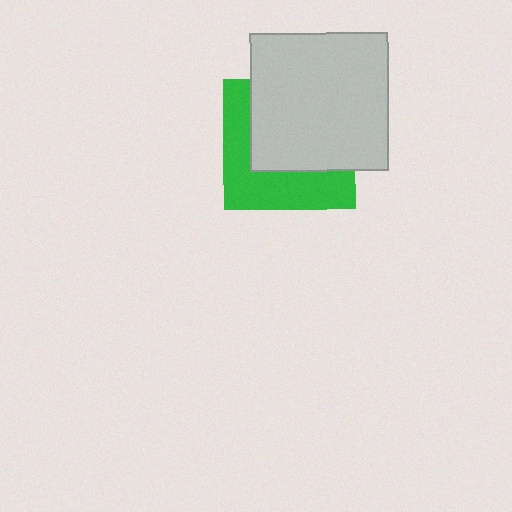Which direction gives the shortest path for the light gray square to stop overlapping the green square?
Moving toward the upper-right gives the shortest separation.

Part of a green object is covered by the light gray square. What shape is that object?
It is a square.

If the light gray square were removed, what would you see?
You would see the complete green square.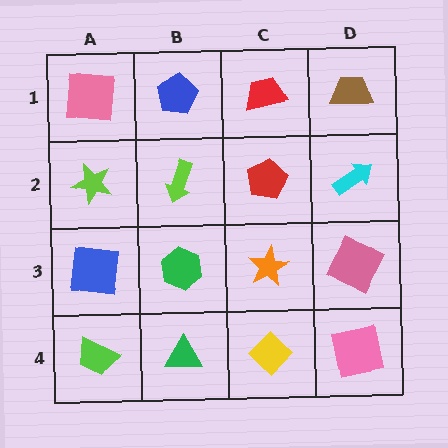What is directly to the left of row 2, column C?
A lime arrow.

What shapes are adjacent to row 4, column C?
An orange star (row 3, column C), a green triangle (row 4, column B), a pink square (row 4, column D).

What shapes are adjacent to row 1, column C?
A red pentagon (row 2, column C), a blue pentagon (row 1, column B), a brown trapezoid (row 1, column D).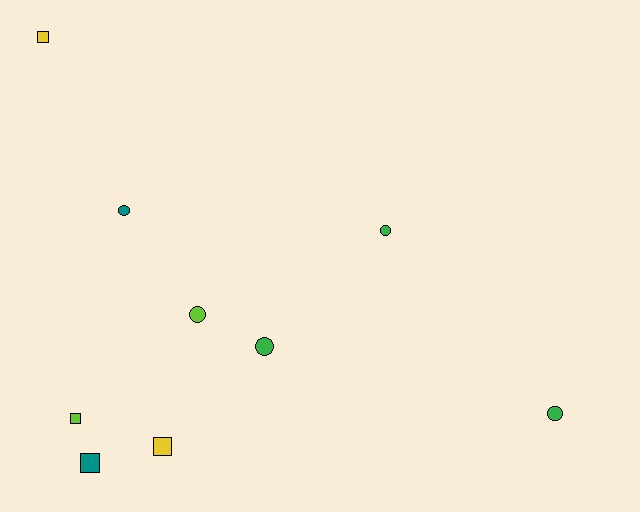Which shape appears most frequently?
Circle, with 5 objects.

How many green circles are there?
There are 3 green circles.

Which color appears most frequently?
Green, with 3 objects.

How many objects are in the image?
There are 9 objects.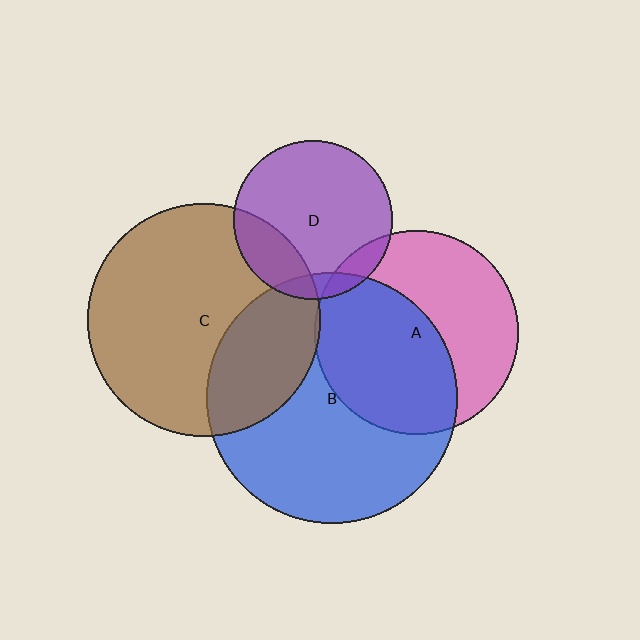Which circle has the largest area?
Circle B (blue).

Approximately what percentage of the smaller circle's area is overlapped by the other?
Approximately 10%.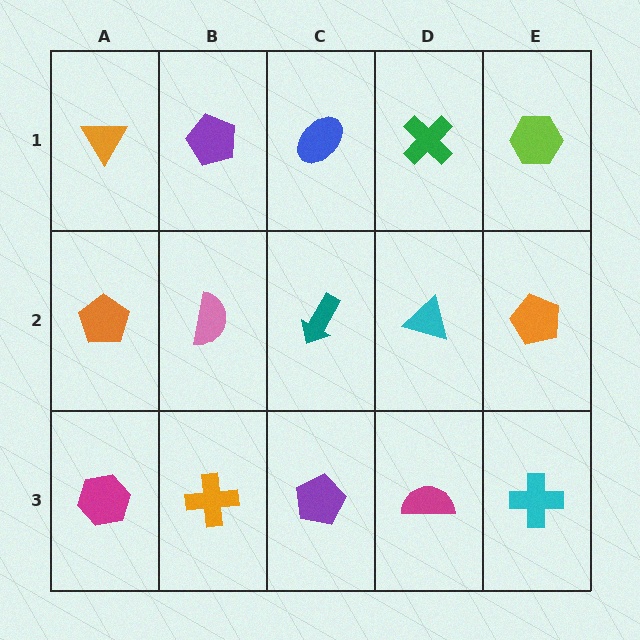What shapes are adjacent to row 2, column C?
A blue ellipse (row 1, column C), a purple pentagon (row 3, column C), a pink semicircle (row 2, column B), a cyan triangle (row 2, column D).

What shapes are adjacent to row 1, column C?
A teal arrow (row 2, column C), a purple pentagon (row 1, column B), a green cross (row 1, column D).